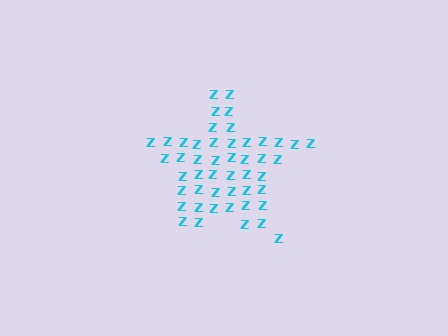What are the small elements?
The small elements are letter Z's.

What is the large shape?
The large shape is a star.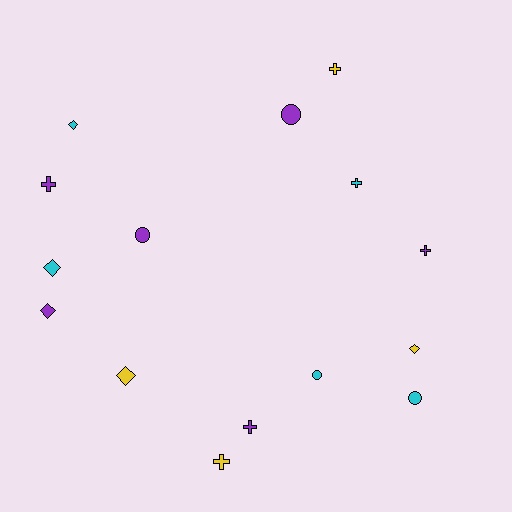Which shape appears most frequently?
Cross, with 6 objects.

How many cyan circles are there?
There are 2 cyan circles.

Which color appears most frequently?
Purple, with 6 objects.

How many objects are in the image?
There are 15 objects.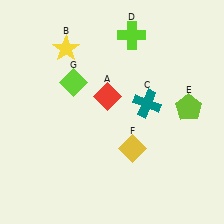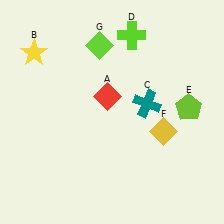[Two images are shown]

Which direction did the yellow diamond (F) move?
The yellow diamond (F) moved right.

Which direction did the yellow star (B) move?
The yellow star (B) moved left.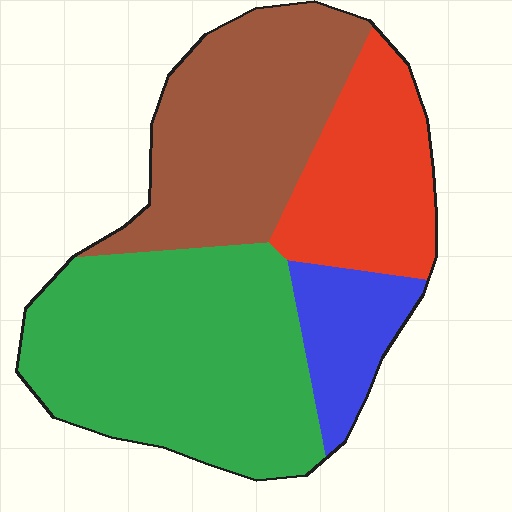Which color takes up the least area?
Blue, at roughly 10%.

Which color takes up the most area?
Green, at roughly 40%.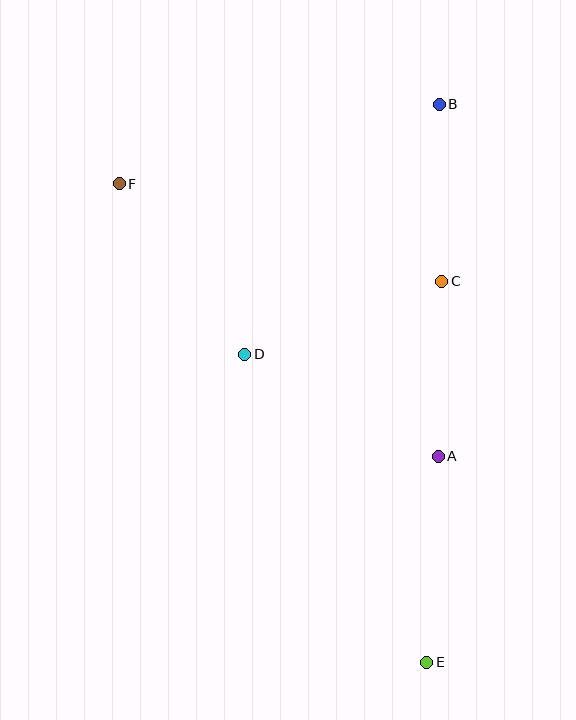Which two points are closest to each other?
Points A and C are closest to each other.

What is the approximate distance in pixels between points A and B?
The distance between A and B is approximately 352 pixels.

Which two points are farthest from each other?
Points E and F are farthest from each other.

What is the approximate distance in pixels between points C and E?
The distance between C and E is approximately 381 pixels.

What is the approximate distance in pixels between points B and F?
The distance between B and F is approximately 330 pixels.